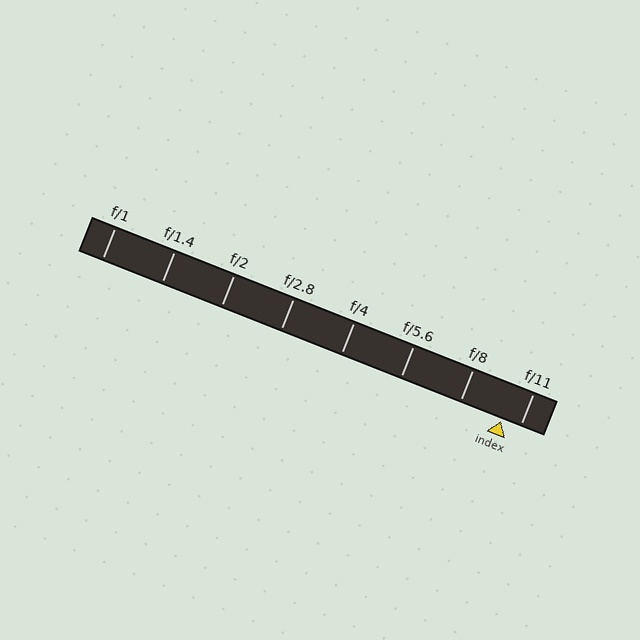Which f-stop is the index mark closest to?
The index mark is closest to f/11.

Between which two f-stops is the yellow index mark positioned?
The index mark is between f/8 and f/11.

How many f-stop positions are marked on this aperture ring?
There are 8 f-stop positions marked.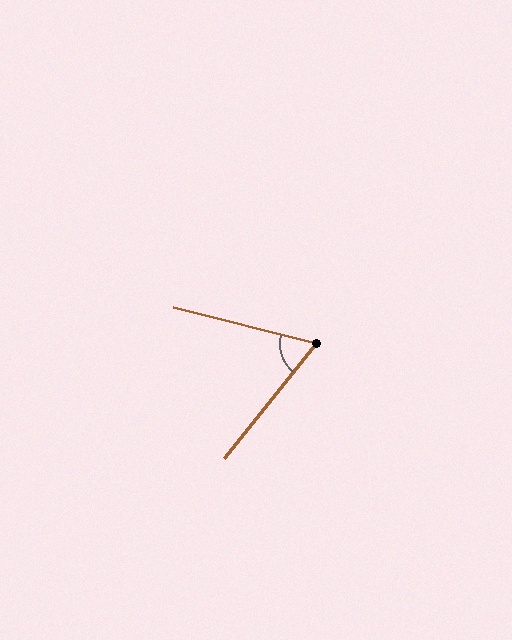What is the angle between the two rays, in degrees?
Approximately 66 degrees.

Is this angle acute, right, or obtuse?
It is acute.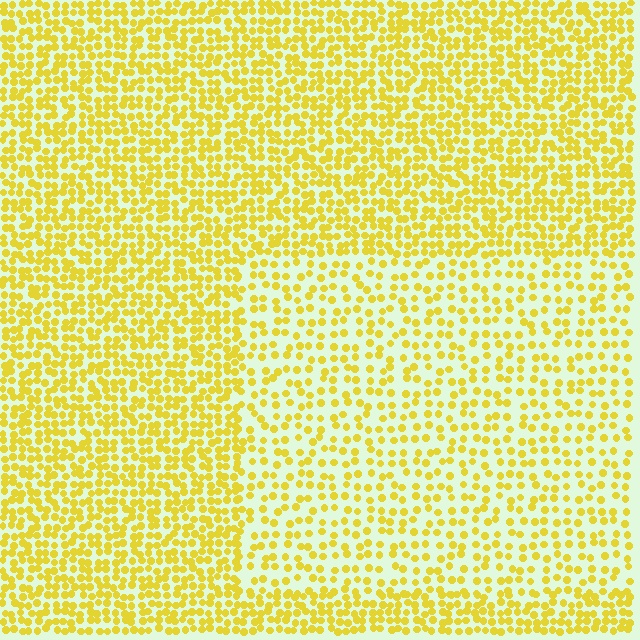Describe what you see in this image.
The image contains small yellow elements arranged at two different densities. A rectangle-shaped region is visible where the elements are less densely packed than the surrounding area.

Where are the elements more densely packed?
The elements are more densely packed outside the rectangle boundary.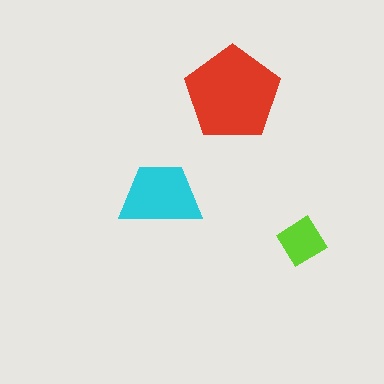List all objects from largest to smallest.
The red pentagon, the cyan trapezoid, the lime diamond.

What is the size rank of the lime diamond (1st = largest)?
3rd.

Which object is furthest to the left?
The cyan trapezoid is leftmost.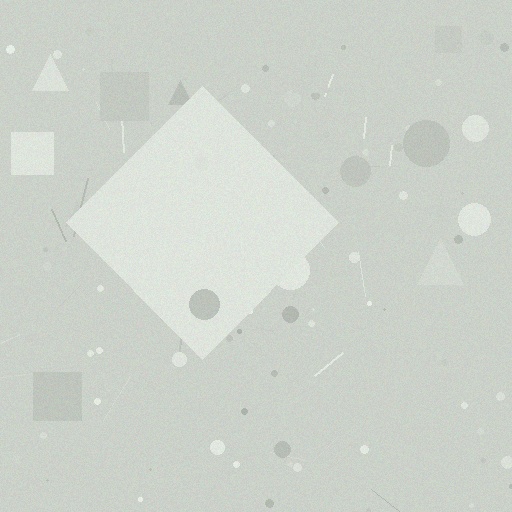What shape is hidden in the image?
A diamond is hidden in the image.